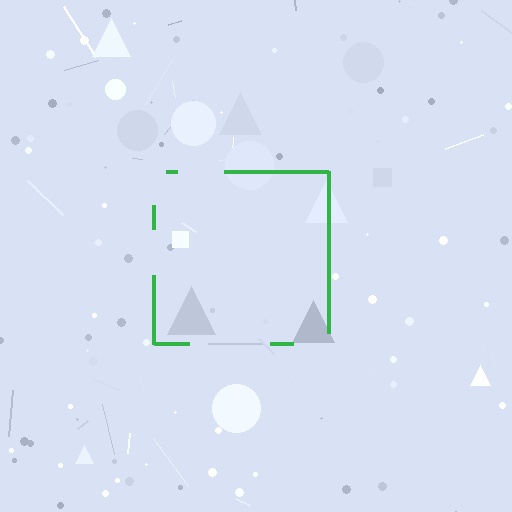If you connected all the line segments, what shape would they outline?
They would outline a square.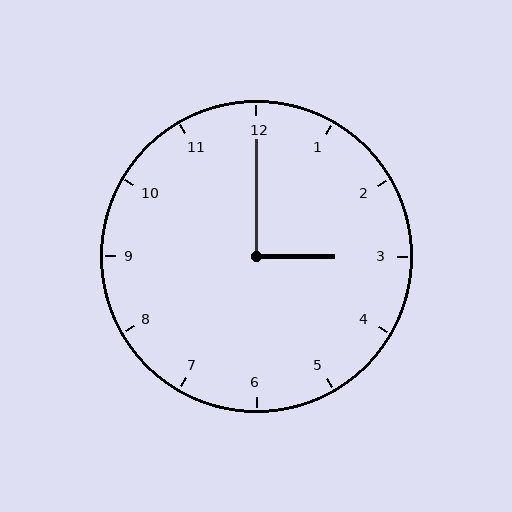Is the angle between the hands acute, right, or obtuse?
It is right.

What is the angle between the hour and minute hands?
Approximately 90 degrees.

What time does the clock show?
3:00.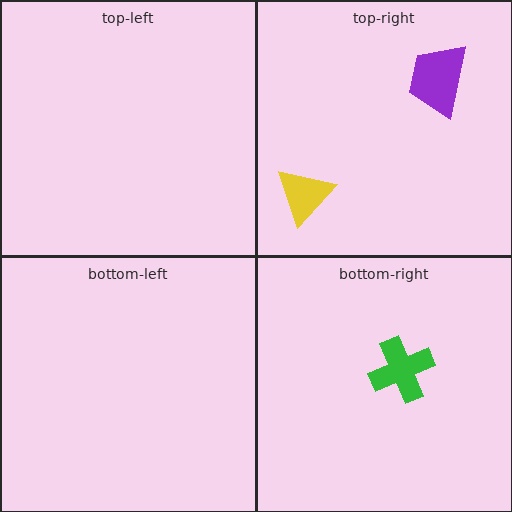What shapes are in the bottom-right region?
The green cross.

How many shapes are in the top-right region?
2.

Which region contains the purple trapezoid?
The top-right region.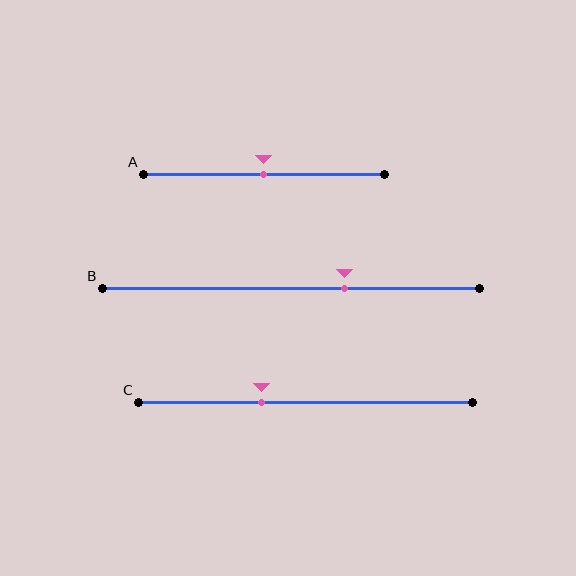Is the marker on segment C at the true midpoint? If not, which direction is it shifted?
No, the marker on segment C is shifted to the left by about 13% of the segment length.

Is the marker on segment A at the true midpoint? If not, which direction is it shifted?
Yes, the marker on segment A is at the true midpoint.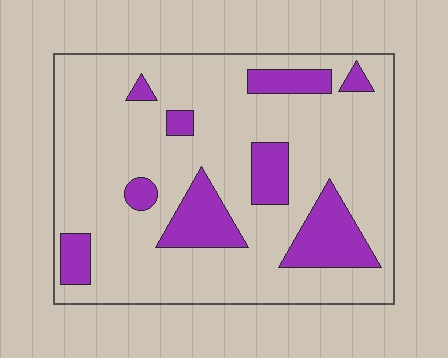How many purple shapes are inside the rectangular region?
9.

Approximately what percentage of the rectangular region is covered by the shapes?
Approximately 20%.